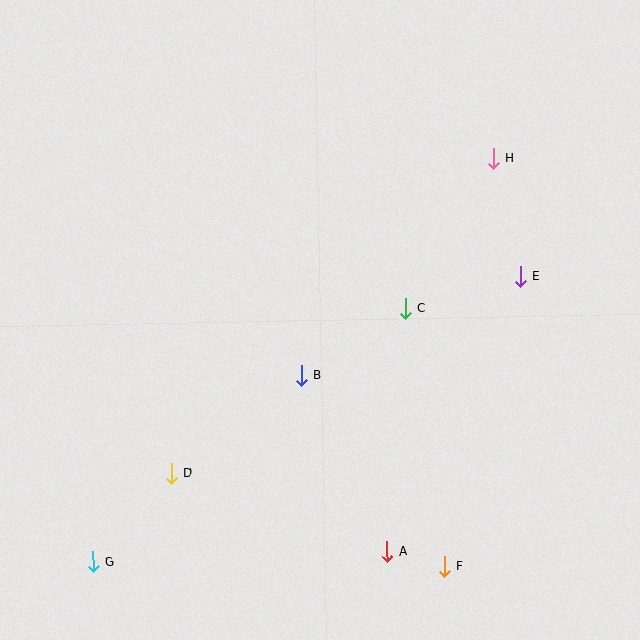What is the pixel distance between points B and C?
The distance between B and C is 124 pixels.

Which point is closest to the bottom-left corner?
Point G is closest to the bottom-left corner.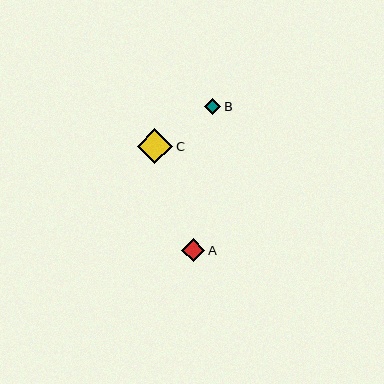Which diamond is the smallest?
Diamond B is the smallest with a size of approximately 16 pixels.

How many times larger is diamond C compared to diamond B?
Diamond C is approximately 2.2 times the size of diamond B.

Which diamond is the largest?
Diamond C is the largest with a size of approximately 35 pixels.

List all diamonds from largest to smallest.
From largest to smallest: C, A, B.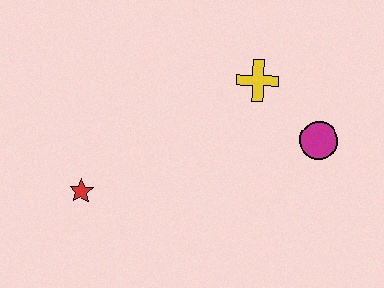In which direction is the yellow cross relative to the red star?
The yellow cross is to the right of the red star.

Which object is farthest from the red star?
The magenta circle is farthest from the red star.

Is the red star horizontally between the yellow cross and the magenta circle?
No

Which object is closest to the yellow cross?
The magenta circle is closest to the yellow cross.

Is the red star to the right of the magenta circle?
No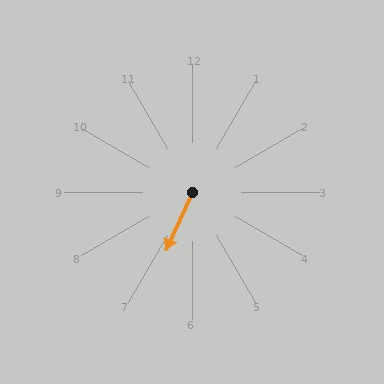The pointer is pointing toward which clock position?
Roughly 7 o'clock.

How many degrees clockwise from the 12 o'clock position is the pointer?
Approximately 204 degrees.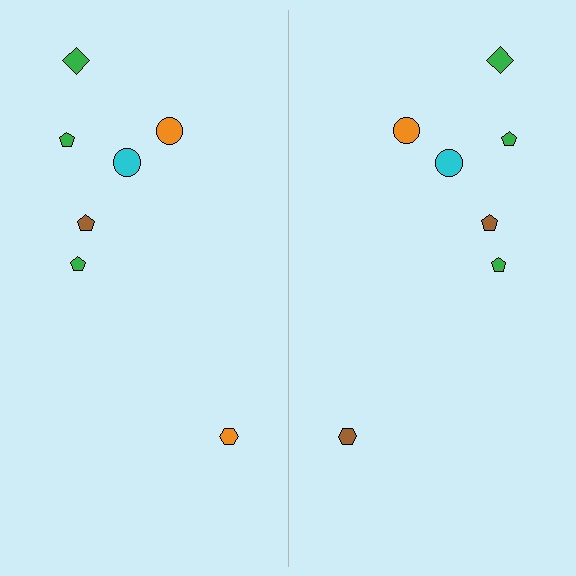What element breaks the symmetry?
The brown hexagon on the right side breaks the symmetry — its mirror counterpart is orange.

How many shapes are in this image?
There are 14 shapes in this image.